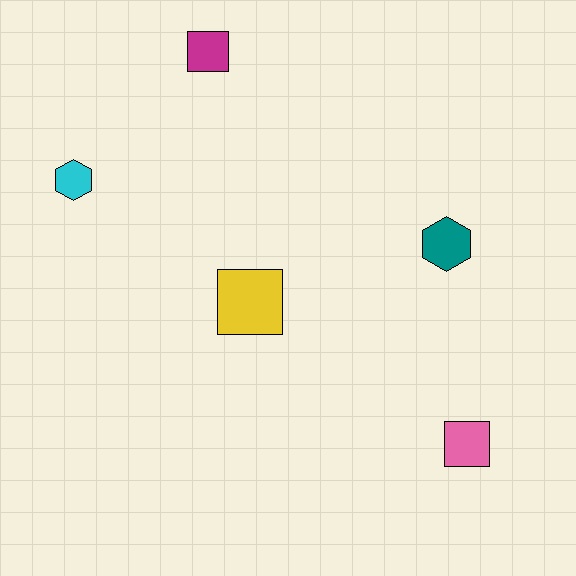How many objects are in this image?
There are 5 objects.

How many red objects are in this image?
There are no red objects.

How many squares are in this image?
There are 3 squares.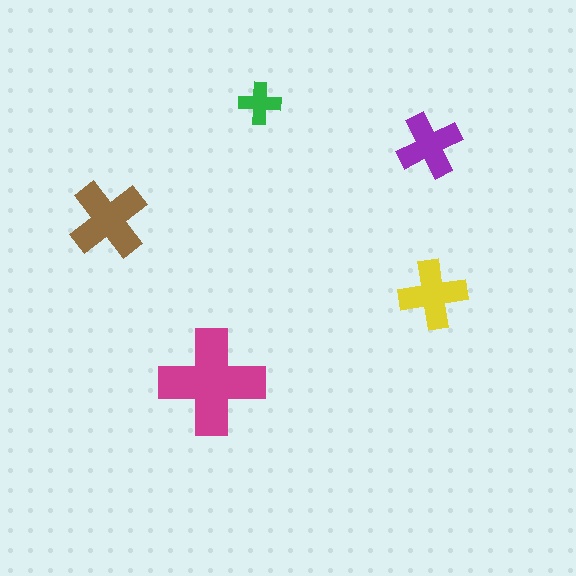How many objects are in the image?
There are 5 objects in the image.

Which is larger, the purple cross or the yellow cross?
The yellow one.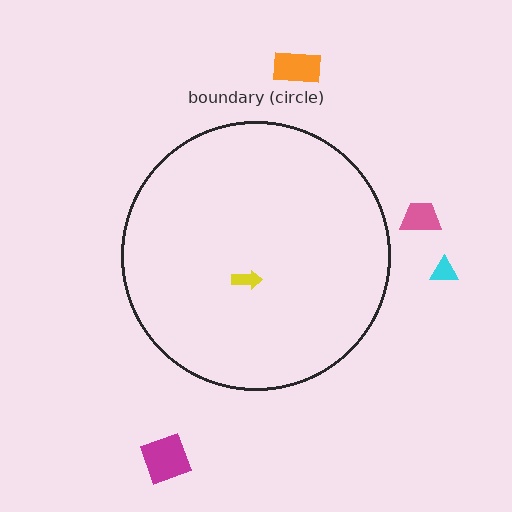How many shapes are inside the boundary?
1 inside, 4 outside.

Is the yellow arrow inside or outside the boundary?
Inside.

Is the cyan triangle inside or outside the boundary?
Outside.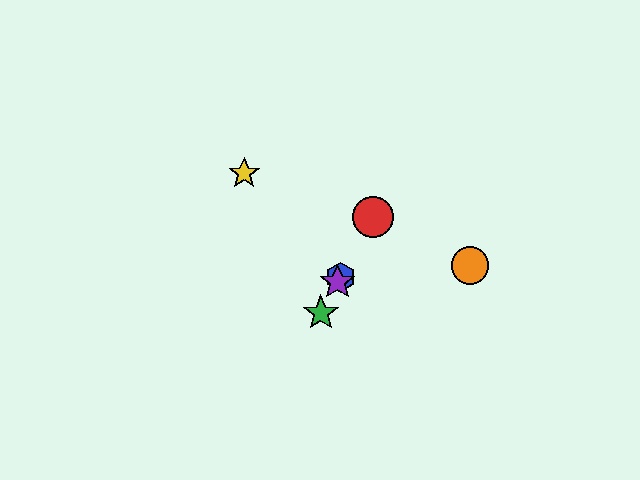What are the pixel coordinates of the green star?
The green star is at (321, 313).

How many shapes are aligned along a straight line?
4 shapes (the red circle, the blue hexagon, the green star, the purple star) are aligned along a straight line.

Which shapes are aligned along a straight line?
The red circle, the blue hexagon, the green star, the purple star are aligned along a straight line.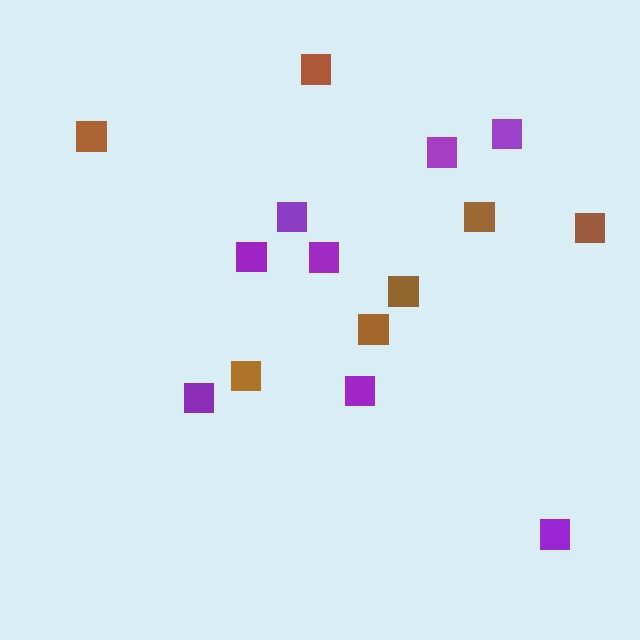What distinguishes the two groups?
There are 2 groups: one group of brown squares (7) and one group of purple squares (8).